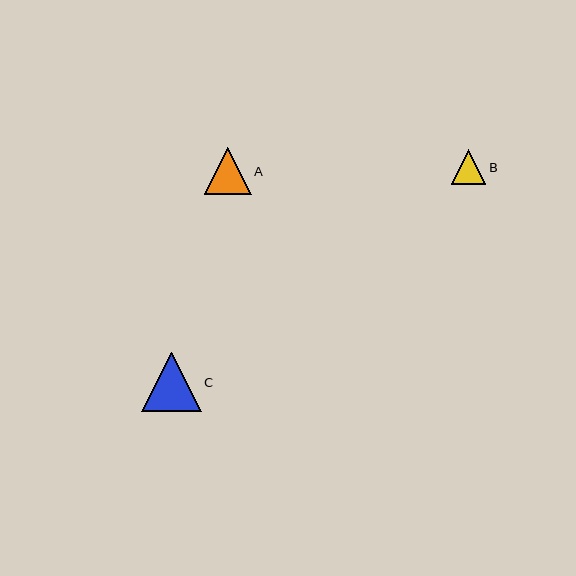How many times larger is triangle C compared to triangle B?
Triangle C is approximately 1.7 times the size of triangle B.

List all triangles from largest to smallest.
From largest to smallest: C, A, B.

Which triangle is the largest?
Triangle C is the largest with a size of approximately 59 pixels.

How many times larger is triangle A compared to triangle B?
Triangle A is approximately 1.4 times the size of triangle B.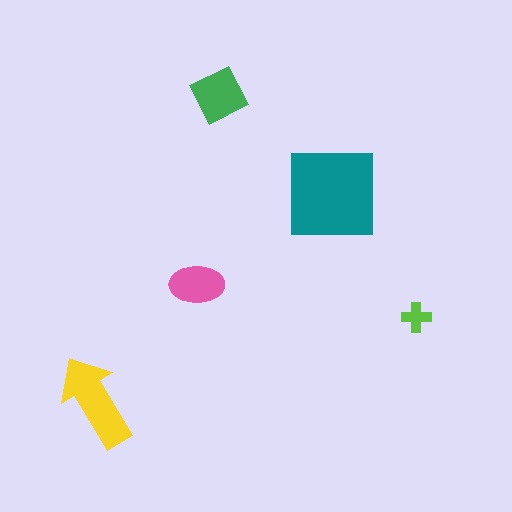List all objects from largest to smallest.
The teal square, the yellow arrow, the green diamond, the pink ellipse, the lime cross.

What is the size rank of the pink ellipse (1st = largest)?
4th.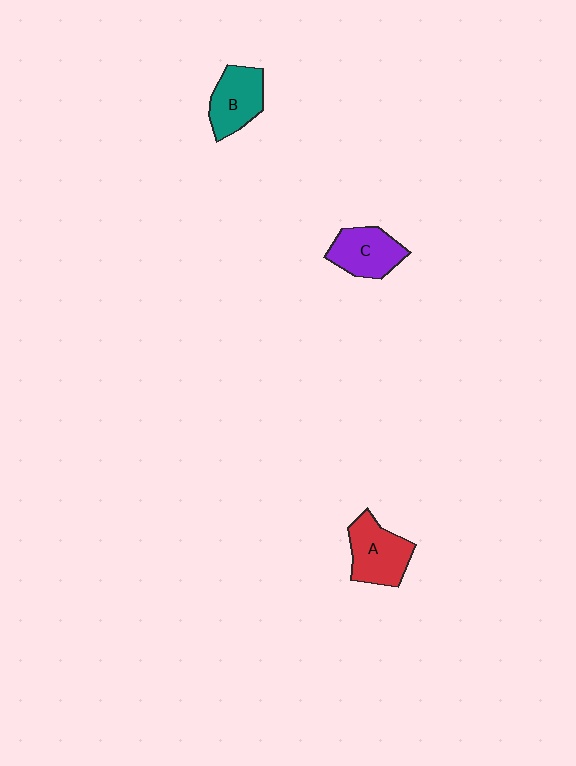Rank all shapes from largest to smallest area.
From largest to smallest: A (red), B (teal), C (purple).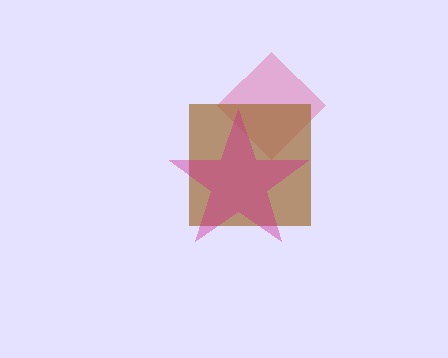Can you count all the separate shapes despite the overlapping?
Yes, there are 3 separate shapes.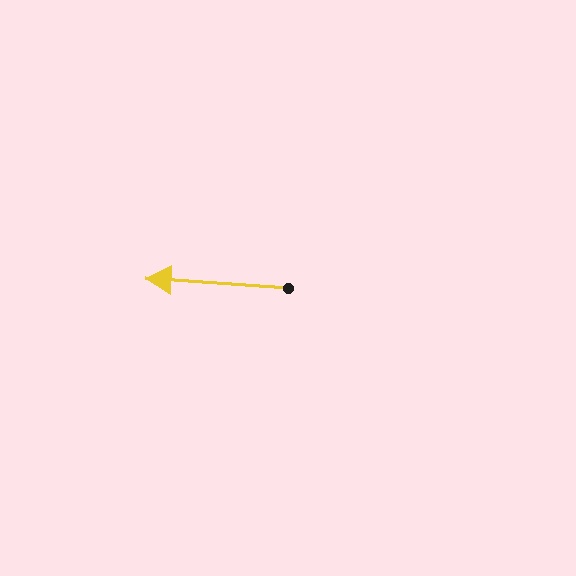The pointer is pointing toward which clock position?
Roughly 9 o'clock.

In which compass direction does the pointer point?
West.